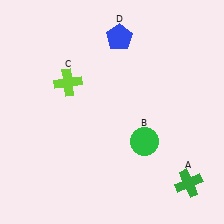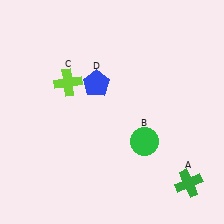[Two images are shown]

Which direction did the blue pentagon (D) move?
The blue pentagon (D) moved down.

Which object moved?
The blue pentagon (D) moved down.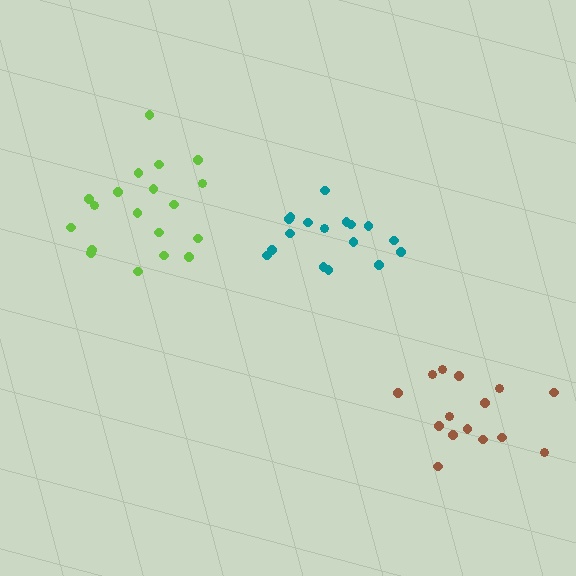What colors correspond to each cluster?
The clusters are colored: teal, lime, brown.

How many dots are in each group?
Group 1: 17 dots, Group 2: 19 dots, Group 3: 15 dots (51 total).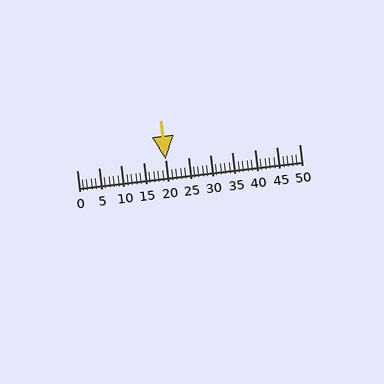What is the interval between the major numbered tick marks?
The major tick marks are spaced 5 units apart.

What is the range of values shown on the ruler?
The ruler shows values from 0 to 50.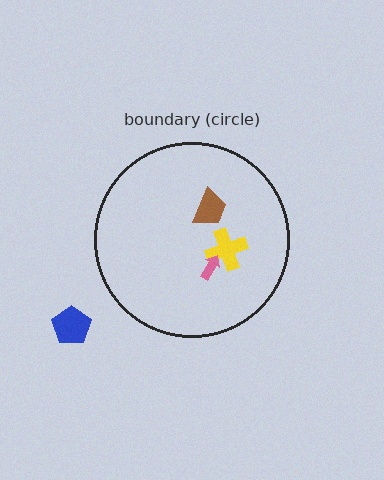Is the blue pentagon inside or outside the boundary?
Outside.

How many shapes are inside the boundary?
3 inside, 1 outside.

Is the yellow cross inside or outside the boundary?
Inside.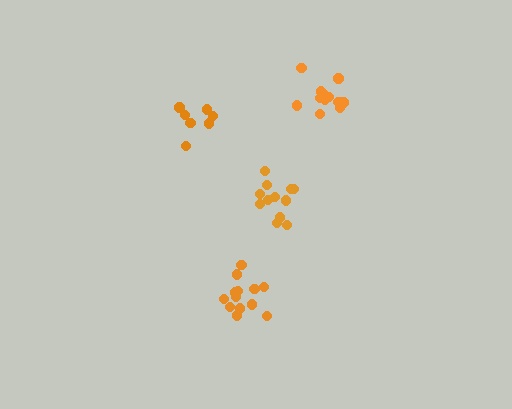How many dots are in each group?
Group 1: 12 dots, Group 2: 13 dots, Group 3: 13 dots, Group 4: 8 dots (46 total).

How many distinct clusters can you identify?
There are 4 distinct clusters.